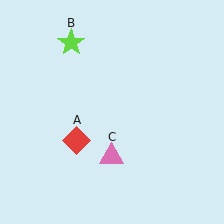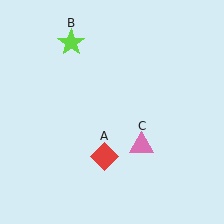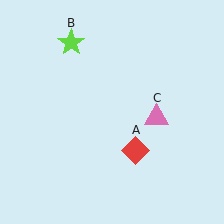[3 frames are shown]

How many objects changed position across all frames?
2 objects changed position: red diamond (object A), pink triangle (object C).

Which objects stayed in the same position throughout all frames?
Lime star (object B) remained stationary.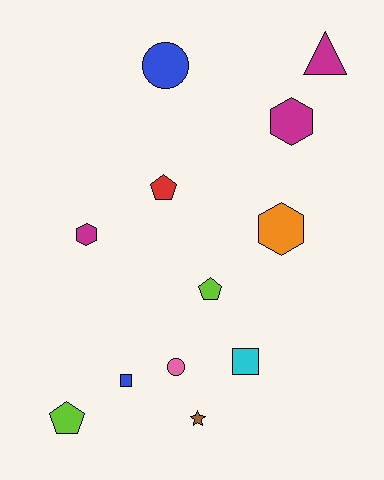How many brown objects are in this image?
There is 1 brown object.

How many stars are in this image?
There is 1 star.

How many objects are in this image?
There are 12 objects.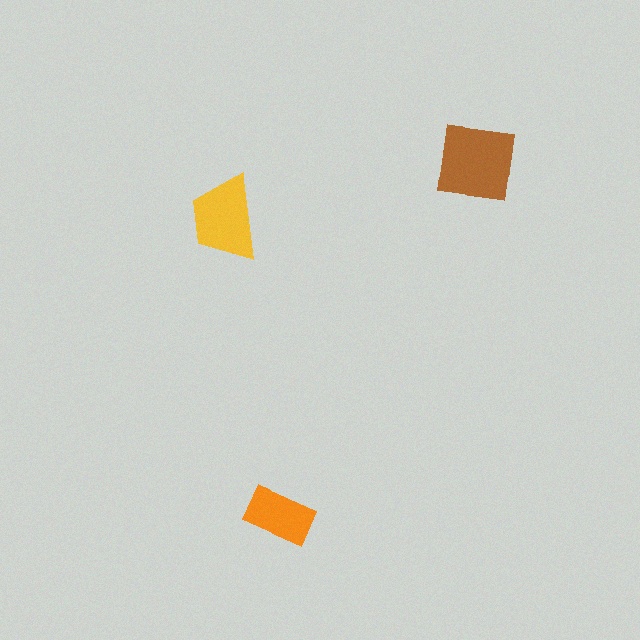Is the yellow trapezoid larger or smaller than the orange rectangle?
Larger.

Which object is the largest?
The brown square.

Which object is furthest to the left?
The yellow trapezoid is leftmost.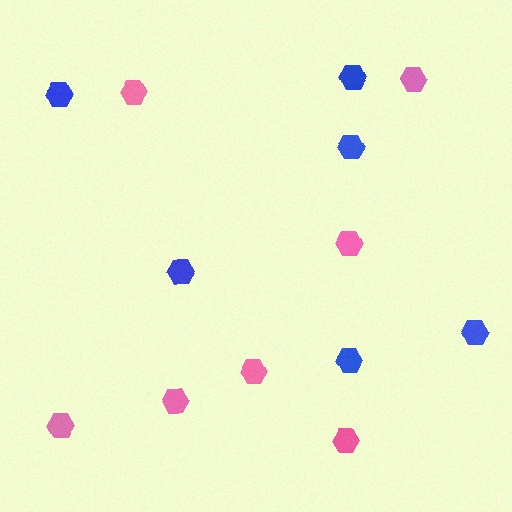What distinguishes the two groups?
There are 2 groups: one group of pink hexagons (7) and one group of blue hexagons (6).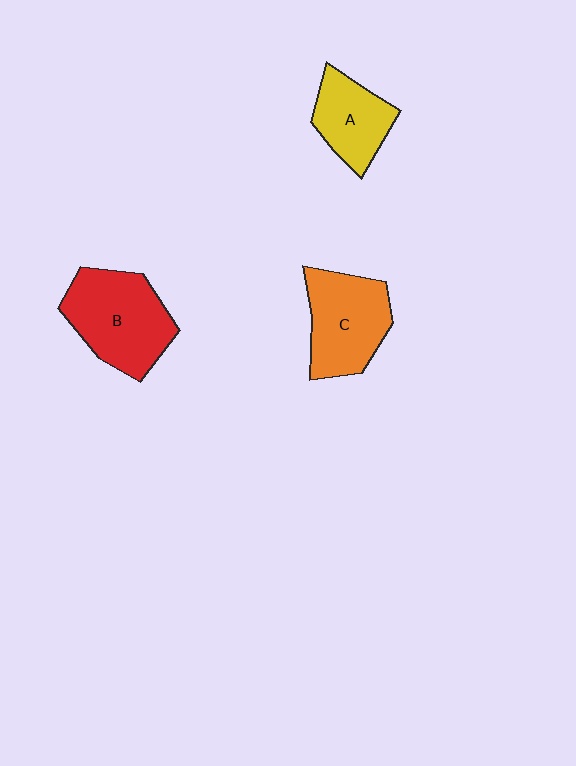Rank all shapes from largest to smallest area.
From largest to smallest: B (red), C (orange), A (yellow).